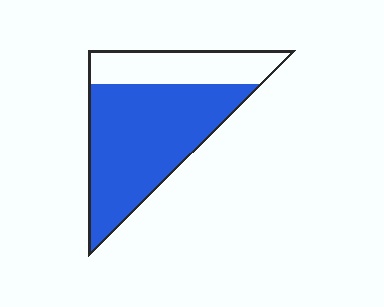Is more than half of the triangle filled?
Yes.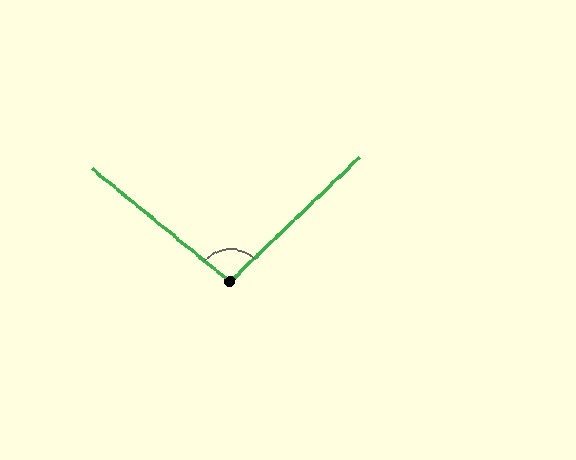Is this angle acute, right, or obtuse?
It is obtuse.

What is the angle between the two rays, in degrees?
Approximately 97 degrees.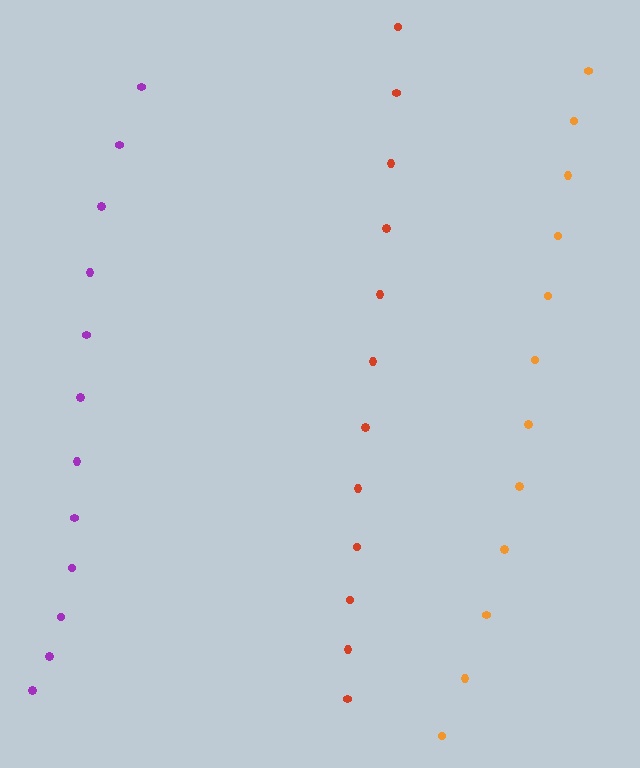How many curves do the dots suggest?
There are 3 distinct paths.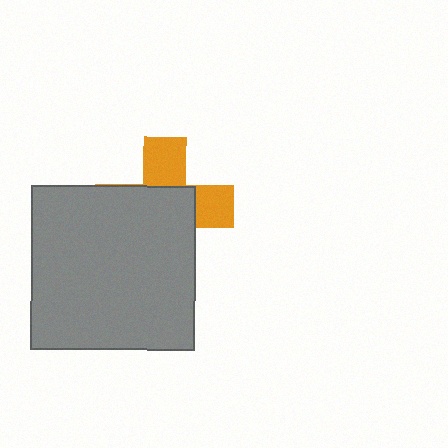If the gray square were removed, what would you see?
You would see the complete orange cross.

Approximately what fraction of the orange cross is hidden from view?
Roughly 63% of the orange cross is hidden behind the gray square.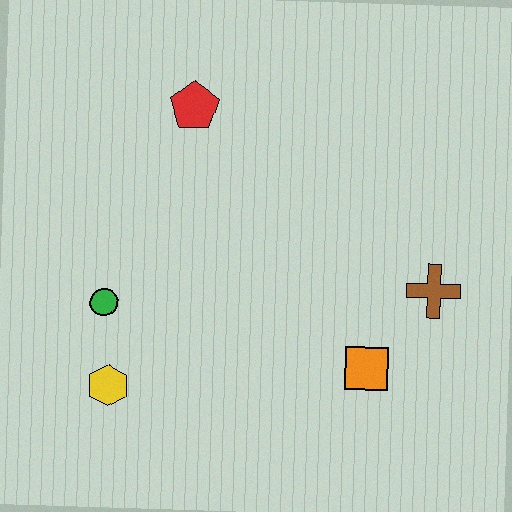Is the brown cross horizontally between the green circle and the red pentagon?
No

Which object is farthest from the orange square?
The red pentagon is farthest from the orange square.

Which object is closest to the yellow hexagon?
The green circle is closest to the yellow hexagon.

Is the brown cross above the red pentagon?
No